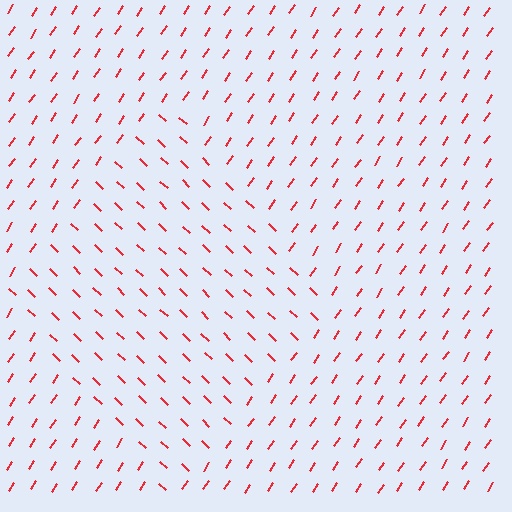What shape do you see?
I see a diamond.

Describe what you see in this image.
The image is filled with small red line segments. A diamond region in the image has lines oriented differently from the surrounding lines, creating a visible texture boundary.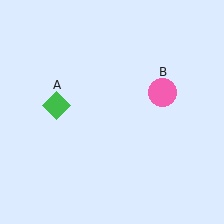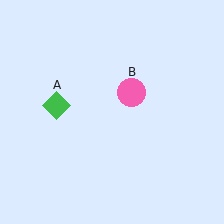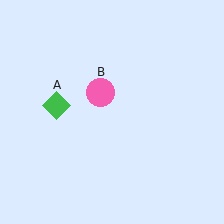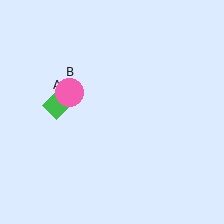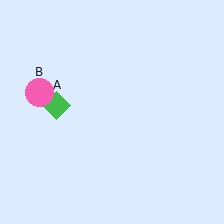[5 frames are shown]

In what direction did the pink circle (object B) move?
The pink circle (object B) moved left.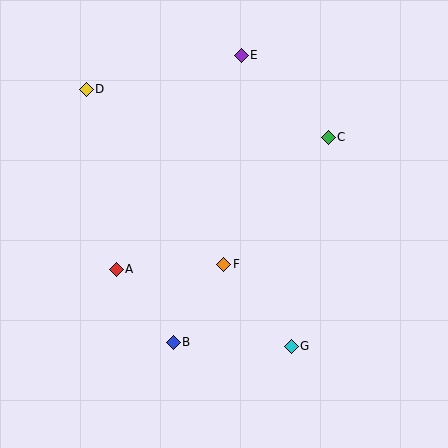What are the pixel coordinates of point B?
Point B is at (173, 342).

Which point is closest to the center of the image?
Point F at (224, 264) is closest to the center.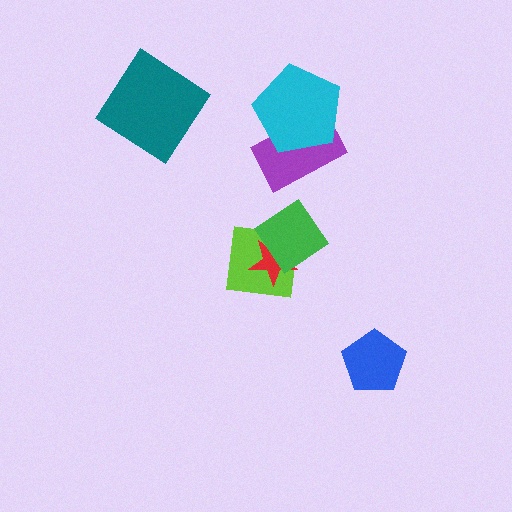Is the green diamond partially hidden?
No, no other shape covers it.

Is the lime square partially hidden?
Yes, it is partially covered by another shape.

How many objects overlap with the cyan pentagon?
1 object overlaps with the cyan pentagon.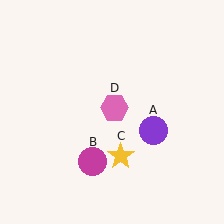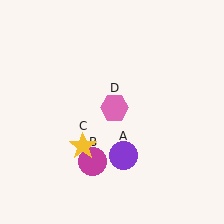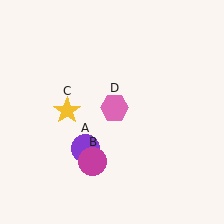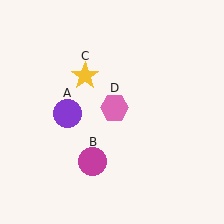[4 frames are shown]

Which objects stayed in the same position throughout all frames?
Magenta circle (object B) and pink hexagon (object D) remained stationary.